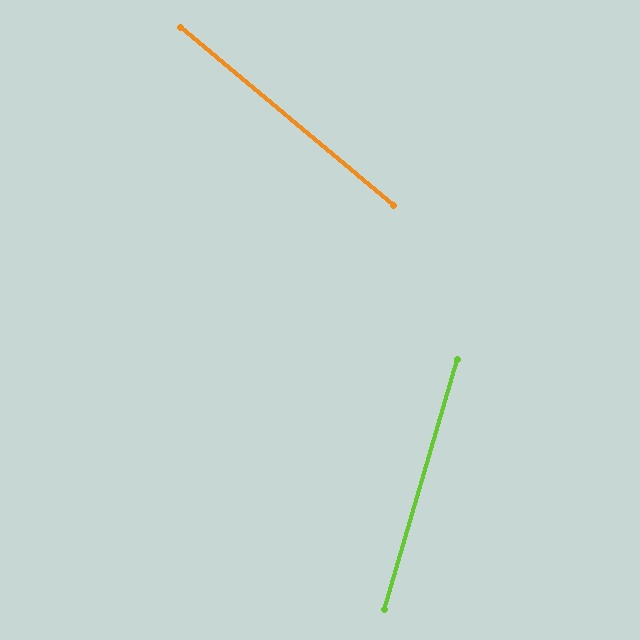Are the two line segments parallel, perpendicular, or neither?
Neither parallel nor perpendicular — they differ by about 66°.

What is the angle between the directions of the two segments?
Approximately 66 degrees.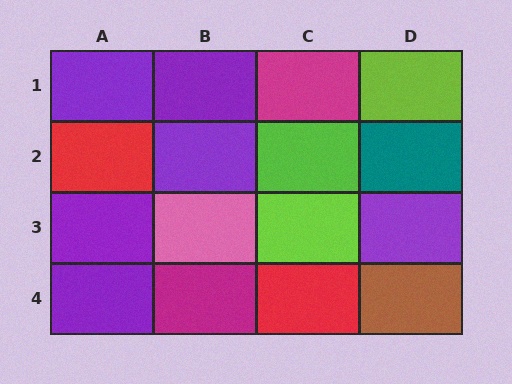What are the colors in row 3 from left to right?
Purple, pink, lime, purple.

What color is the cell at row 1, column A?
Purple.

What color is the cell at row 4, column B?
Magenta.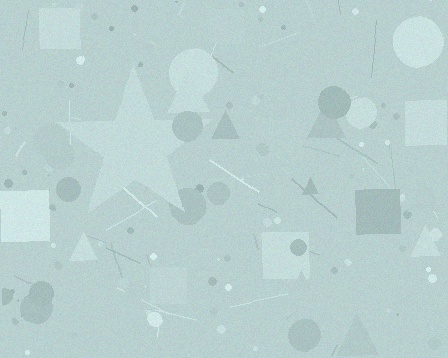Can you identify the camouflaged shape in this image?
The camouflaged shape is a star.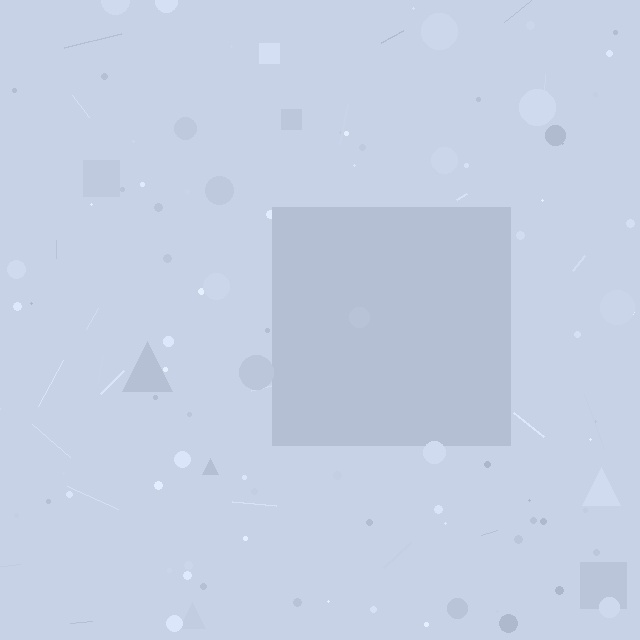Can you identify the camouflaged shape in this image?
The camouflaged shape is a square.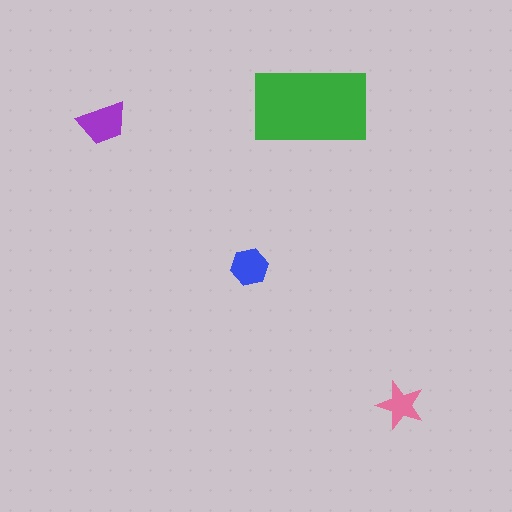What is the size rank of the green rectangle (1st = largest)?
1st.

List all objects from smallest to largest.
The pink star, the blue hexagon, the purple trapezoid, the green rectangle.